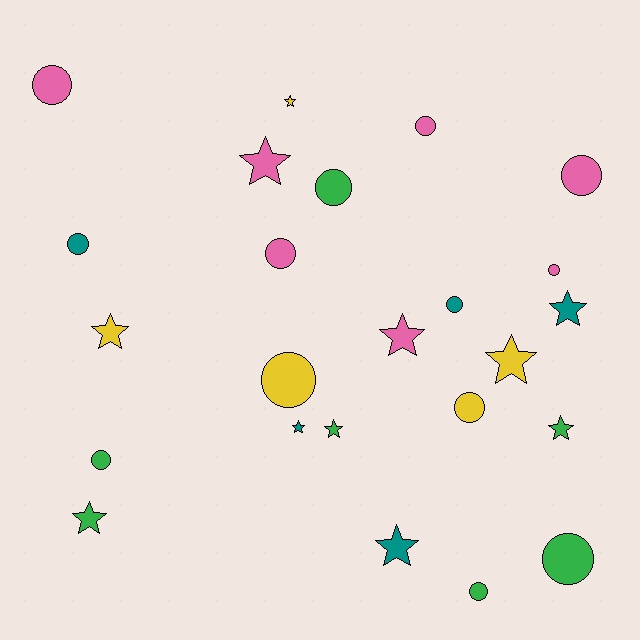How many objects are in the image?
There are 24 objects.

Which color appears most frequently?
Green, with 7 objects.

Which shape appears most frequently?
Circle, with 13 objects.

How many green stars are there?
There are 3 green stars.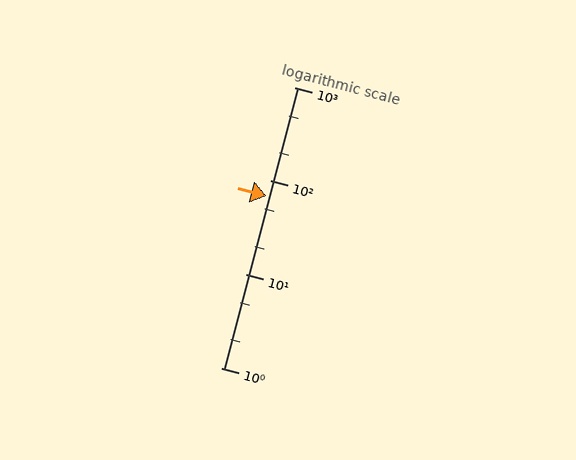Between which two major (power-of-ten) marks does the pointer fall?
The pointer is between 10 and 100.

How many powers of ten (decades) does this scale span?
The scale spans 3 decades, from 1 to 1000.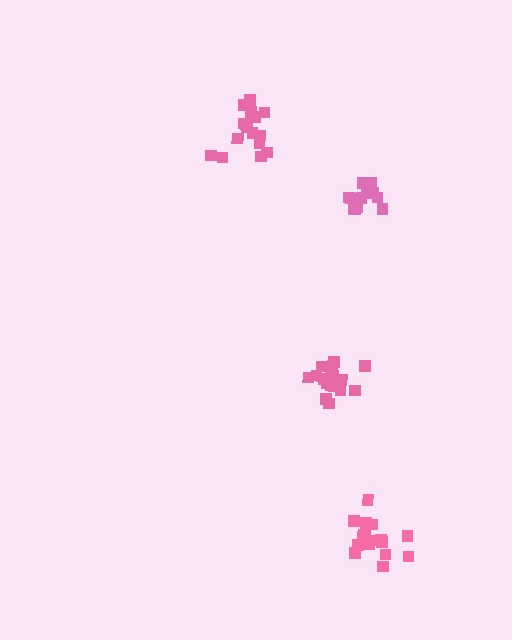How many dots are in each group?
Group 1: 16 dots, Group 2: 18 dots, Group 3: 12 dots, Group 4: 18 dots (64 total).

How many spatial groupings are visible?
There are 4 spatial groupings.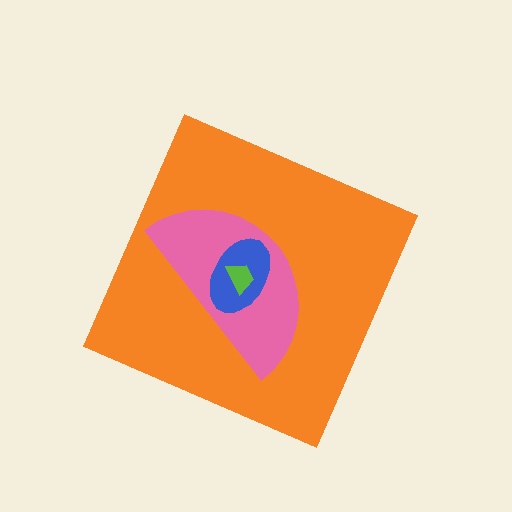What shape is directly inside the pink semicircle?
The blue ellipse.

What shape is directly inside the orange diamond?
The pink semicircle.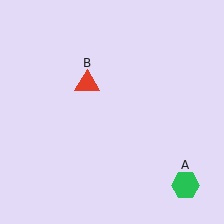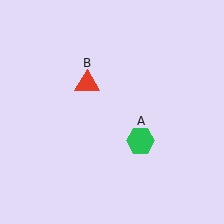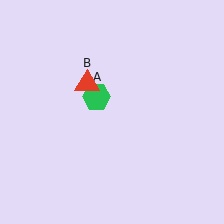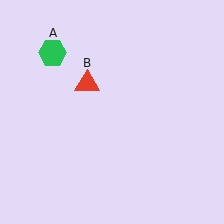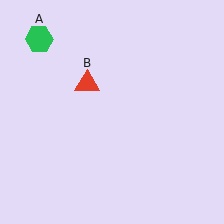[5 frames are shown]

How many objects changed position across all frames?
1 object changed position: green hexagon (object A).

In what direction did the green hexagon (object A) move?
The green hexagon (object A) moved up and to the left.